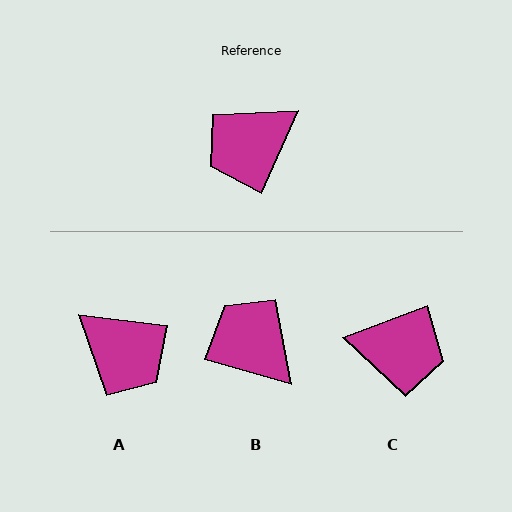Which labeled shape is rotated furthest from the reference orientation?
C, about 134 degrees away.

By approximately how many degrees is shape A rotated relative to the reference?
Approximately 107 degrees counter-clockwise.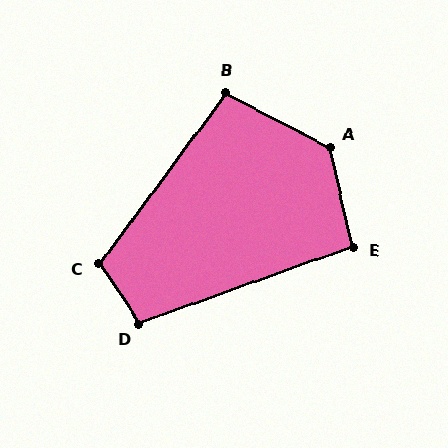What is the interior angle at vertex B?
Approximately 99 degrees (obtuse).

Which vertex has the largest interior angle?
A, at approximately 130 degrees.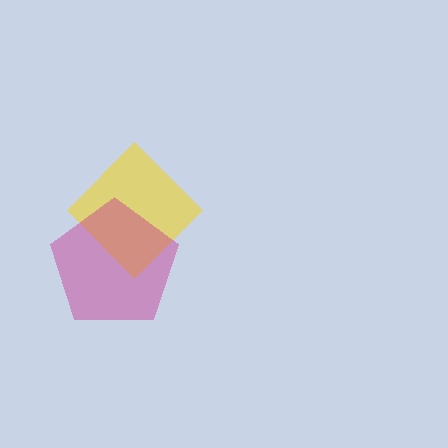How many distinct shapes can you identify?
There are 2 distinct shapes: a yellow diamond, a magenta pentagon.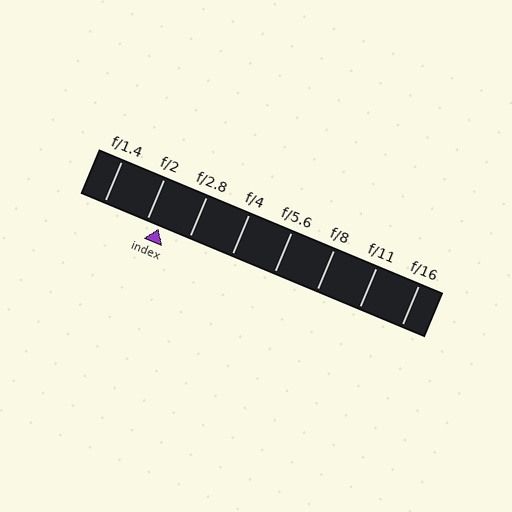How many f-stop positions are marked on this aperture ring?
There are 8 f-stop positions marked.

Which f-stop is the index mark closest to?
The index mark is closest to f/2.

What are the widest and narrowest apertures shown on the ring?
The widest aperture shown is f/1.4 and the narrowest is f/16.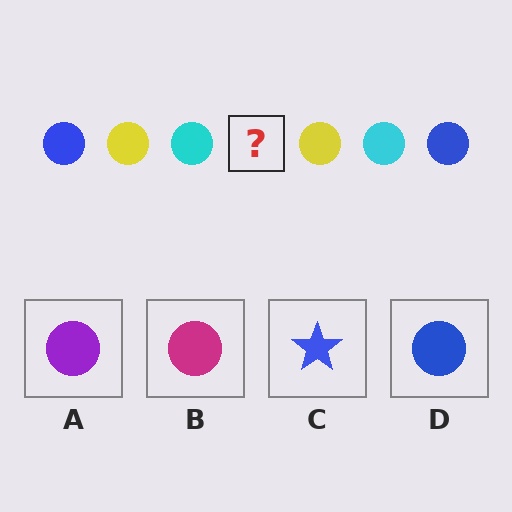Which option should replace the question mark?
Option D.